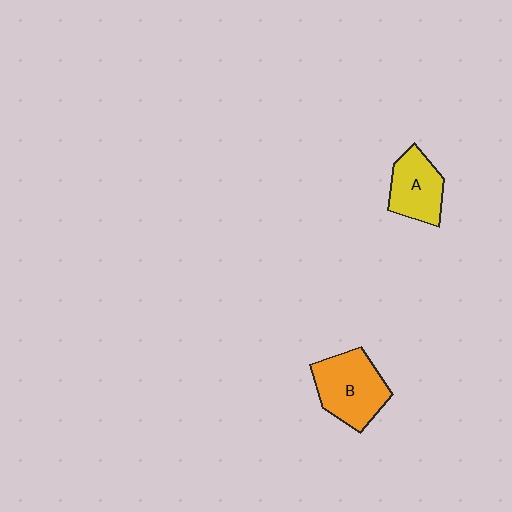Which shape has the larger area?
Shape B (orange).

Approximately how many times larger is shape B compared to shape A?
Approximately 1.3 times.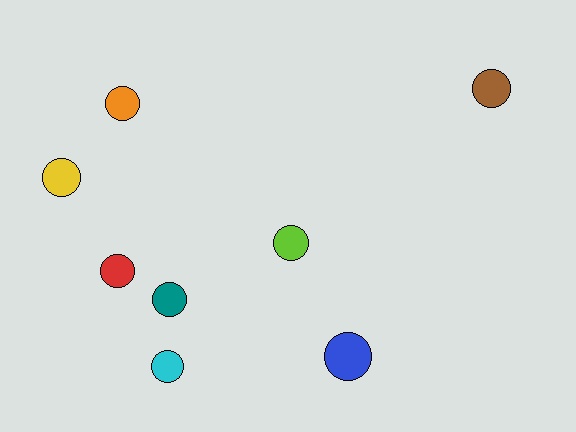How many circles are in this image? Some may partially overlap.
There are 8 circles.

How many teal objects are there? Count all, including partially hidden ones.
There is 1 teal object.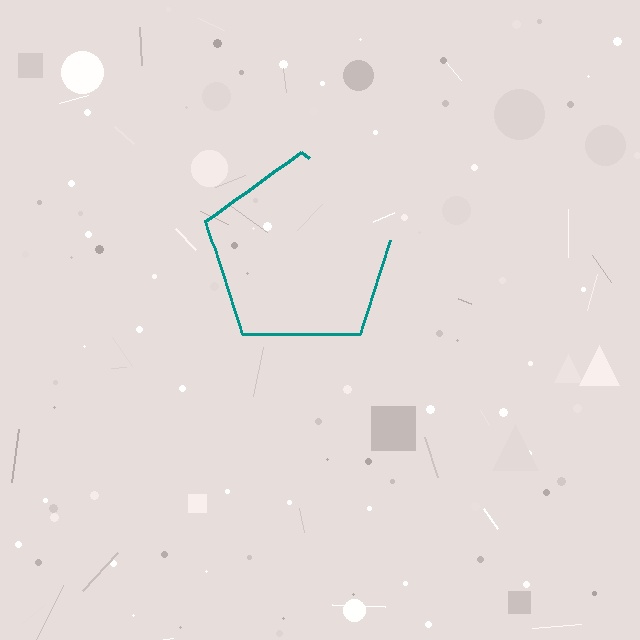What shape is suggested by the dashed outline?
The dashed outline suggests a pentagon.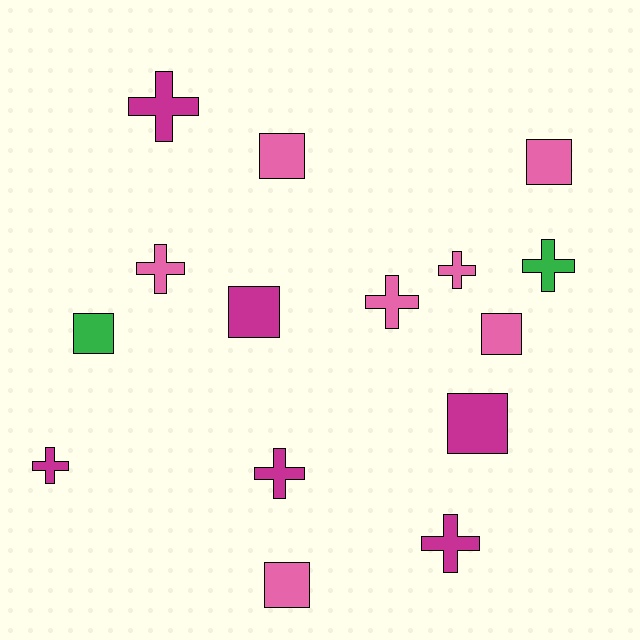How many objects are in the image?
There are 15 objects.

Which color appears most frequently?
Pink, with 7 objects.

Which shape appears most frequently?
Cross, with 8 objects.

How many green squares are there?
There is 1 green square.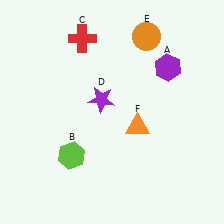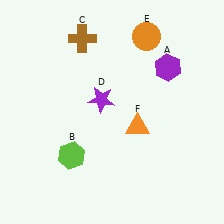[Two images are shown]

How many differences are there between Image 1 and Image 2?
There is 1 difference between the two images.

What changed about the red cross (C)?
In Image 1, C is red. In Image 2, it changed to brown.